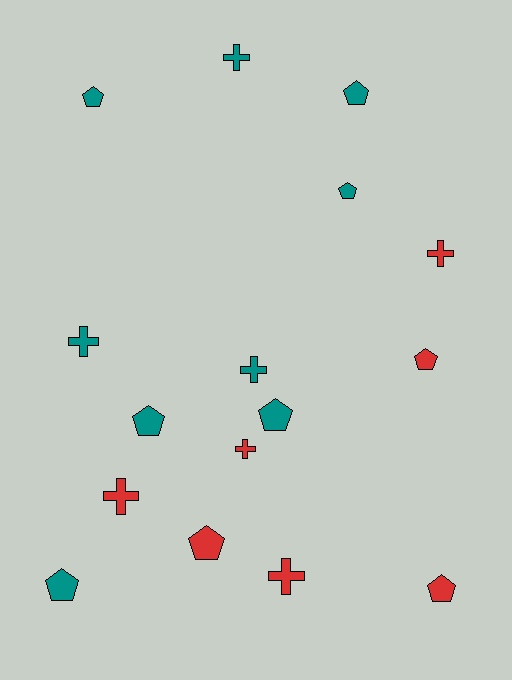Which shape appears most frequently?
Pentagon, with 9 objects.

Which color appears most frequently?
Teal, with 9 objects.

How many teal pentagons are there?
There are 6 teal pentagons.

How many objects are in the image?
There are 16 objects.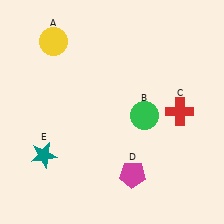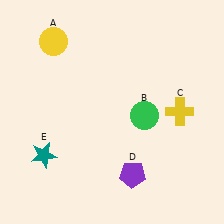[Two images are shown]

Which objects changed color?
C changed from red to yellow. D changed from magenta to purple.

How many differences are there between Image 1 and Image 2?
There are 2 differences between the two images.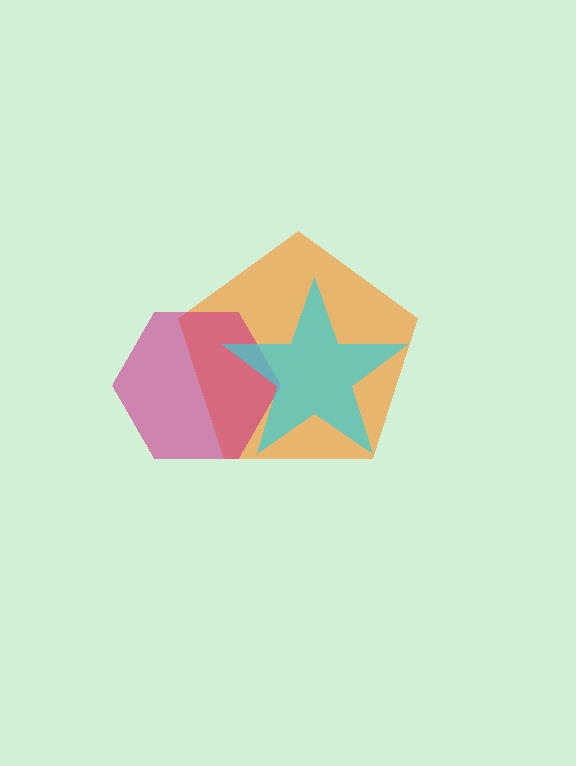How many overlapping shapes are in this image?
There are 3 overlapping shapes in the image.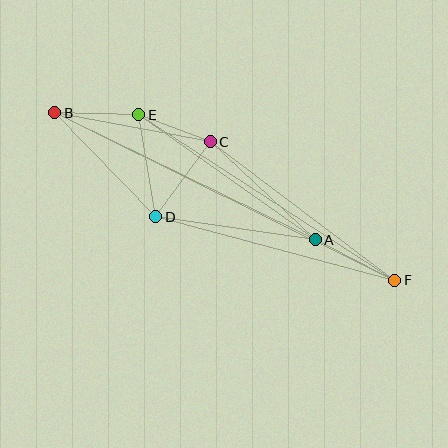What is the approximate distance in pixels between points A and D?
The distance between A and D is approximately 161 pixels.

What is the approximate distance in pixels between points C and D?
The distance between C and D is approximately 93 pixels.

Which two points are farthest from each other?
Points B and F are farthest from each other.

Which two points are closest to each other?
Points C and E are closest to each other.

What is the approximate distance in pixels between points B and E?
The distance between B and E is approximately 84 pixels.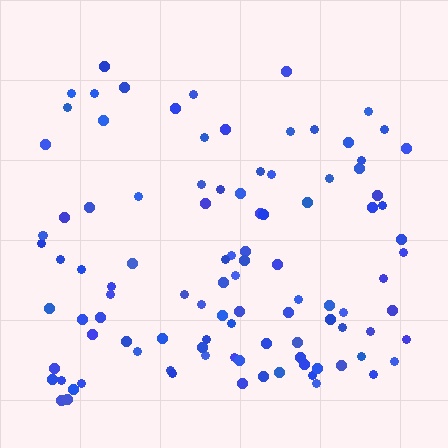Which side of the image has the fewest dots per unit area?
The top.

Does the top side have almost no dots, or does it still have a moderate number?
Still a moderate number, just noticeably fewer than the bottom.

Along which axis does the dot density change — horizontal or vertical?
Vertical.